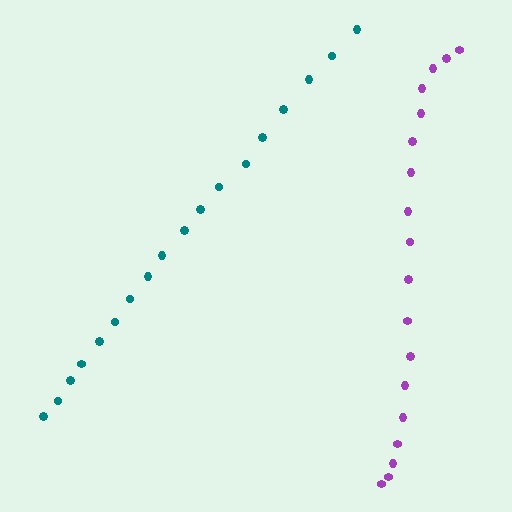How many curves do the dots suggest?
There are 2 distinct paths.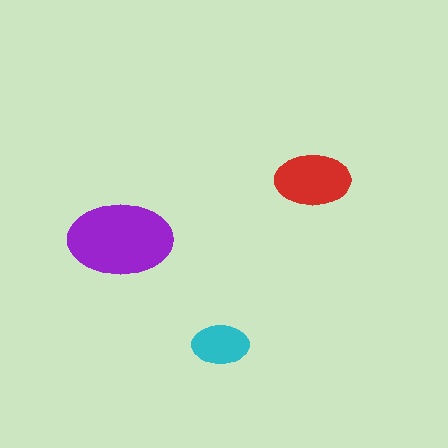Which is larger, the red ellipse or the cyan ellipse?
The red one.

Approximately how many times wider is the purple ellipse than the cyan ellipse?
About 2 times wider.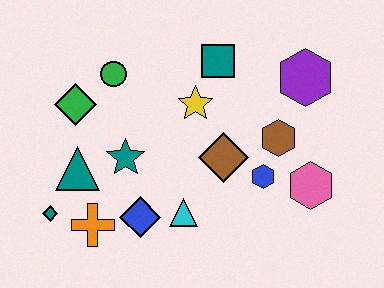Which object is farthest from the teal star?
The purple hexagon is farthest from the teal star.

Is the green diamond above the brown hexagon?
Yes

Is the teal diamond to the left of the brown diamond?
Yes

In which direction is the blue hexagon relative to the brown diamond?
The blue hexagon is to the right of the brown diamond.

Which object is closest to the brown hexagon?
The blue hexagon is closest to the brown hexagon.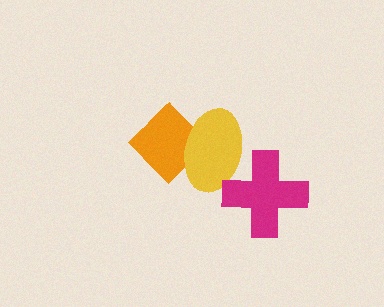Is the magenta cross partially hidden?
No, no other shape covers it.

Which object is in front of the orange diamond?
The yellow ellipse is in front of the orange diamond.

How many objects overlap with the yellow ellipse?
2 objects overlap with the yellow ellipse.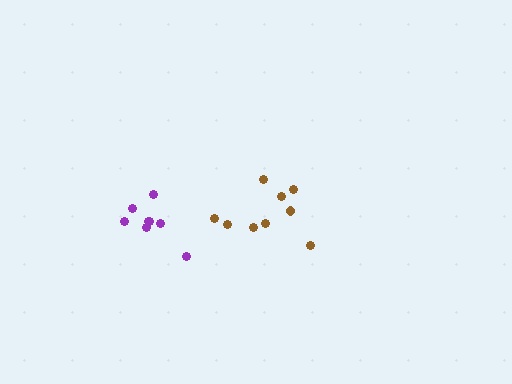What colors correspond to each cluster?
The clusters are colored: purple, brown.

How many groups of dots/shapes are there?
There are 2 groups.